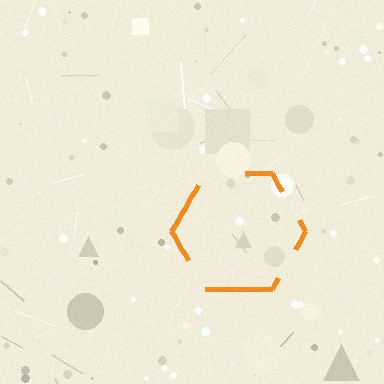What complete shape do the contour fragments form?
The contour fragments form a hexagon.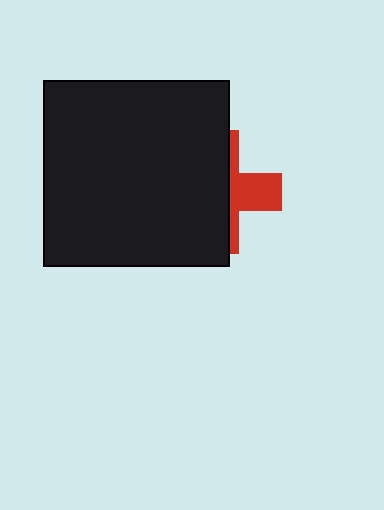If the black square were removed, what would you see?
You would see the complete red cross.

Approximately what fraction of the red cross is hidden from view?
Roughly 64% of the red cross is hidden behind the black square.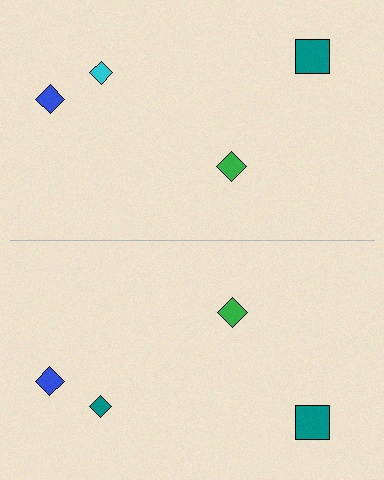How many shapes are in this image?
There are 8 shapes in this image.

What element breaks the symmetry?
The teal diamond on the bottom side breaks the symmetry — its mirror counterpart is cyan.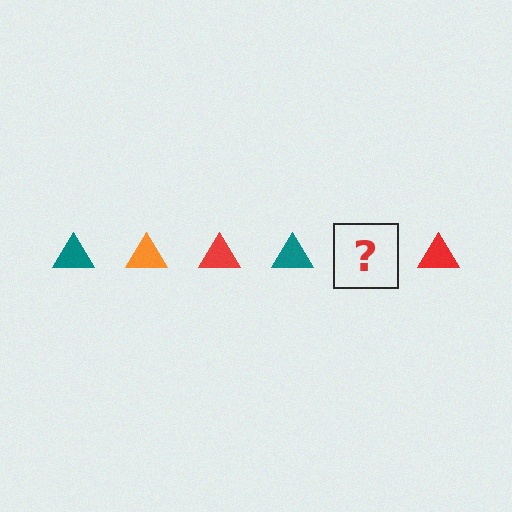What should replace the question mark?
The question mark should be replaced with an orange triangle.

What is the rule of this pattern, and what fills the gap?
The rule is that the pattern cycles through teal, orange, red triangles. The gap should be filled with an orange triangle.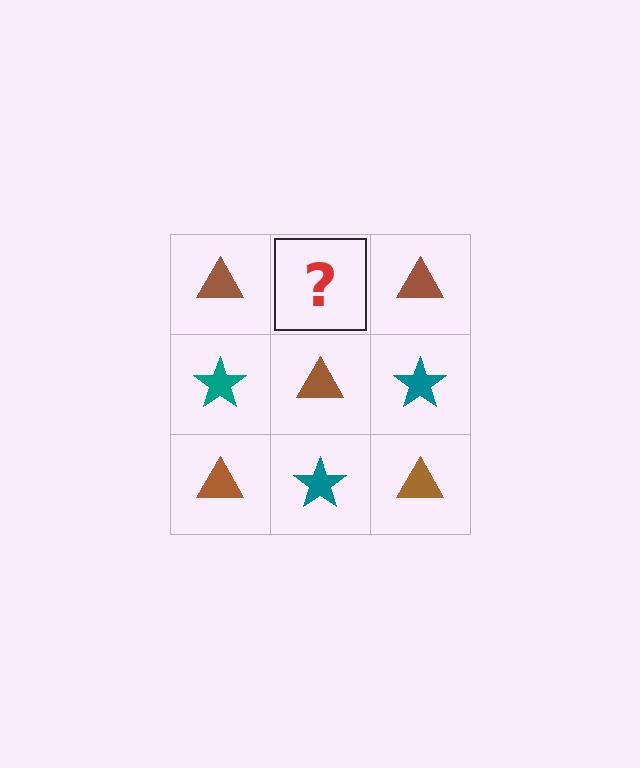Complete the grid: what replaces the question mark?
The question mark should be replaced with a teal star.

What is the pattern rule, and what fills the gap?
The rule is that it alternates brown triangle and teal star in a checkerboard pattern. The gap should be filled with a teal star.